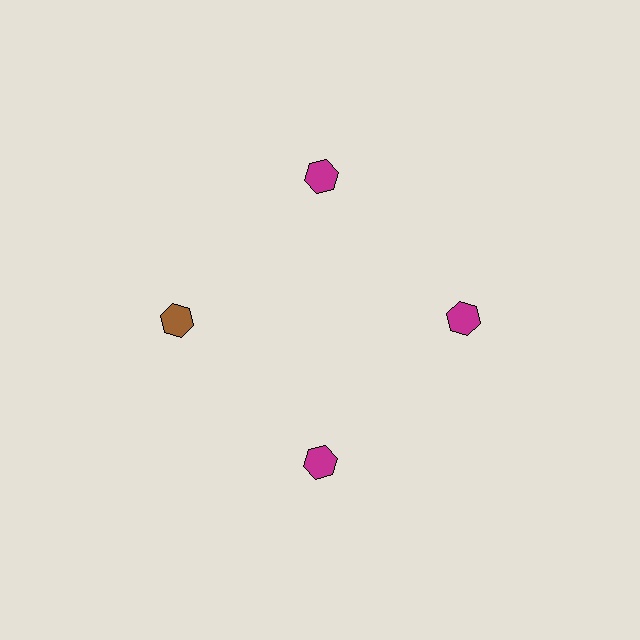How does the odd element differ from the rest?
It has a different color: brown instead of magenta.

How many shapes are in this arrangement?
There are 4 shapes arranged in a ring pattern.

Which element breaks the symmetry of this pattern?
The brown hexagon at roughly the 9 o'clock position breaks the symmetry. All other shapes are magenta hexagons.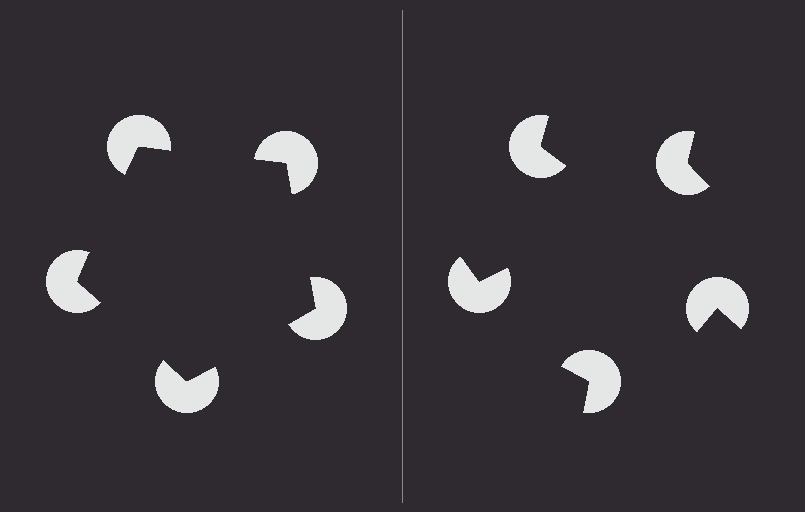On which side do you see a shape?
An illusory pentagon appears on the left side. On the right side the wedge cuts are rotated, so no coherent shape forms.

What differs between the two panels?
The pac-man discs are positioned identically on both sides; only the wedge orientations differ. On the left they align to a pentagon; on the right they are misaligned.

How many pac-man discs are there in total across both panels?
10 — 5 on each side.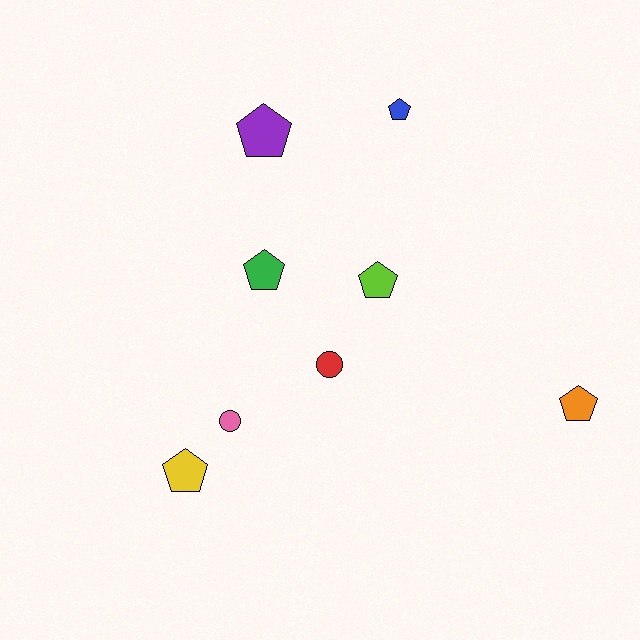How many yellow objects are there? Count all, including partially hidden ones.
There is 1 yellow object.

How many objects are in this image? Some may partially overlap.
There are 8 objects.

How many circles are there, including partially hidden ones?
There are 2 circles.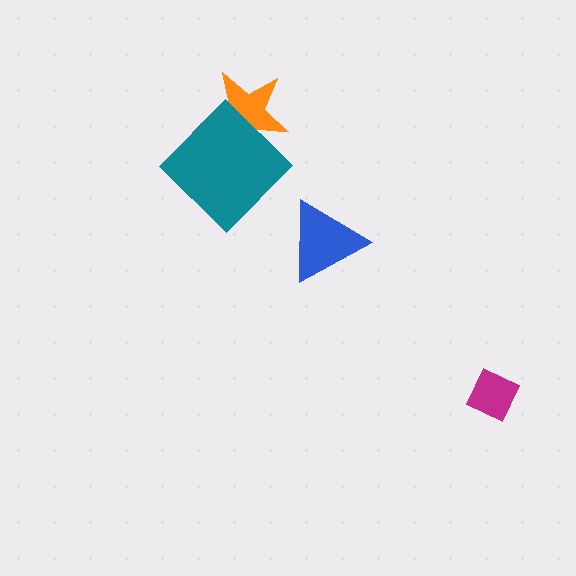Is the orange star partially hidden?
Yes, it is partially covered by another shape.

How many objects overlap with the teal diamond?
1 object overlaps with the teal diamond.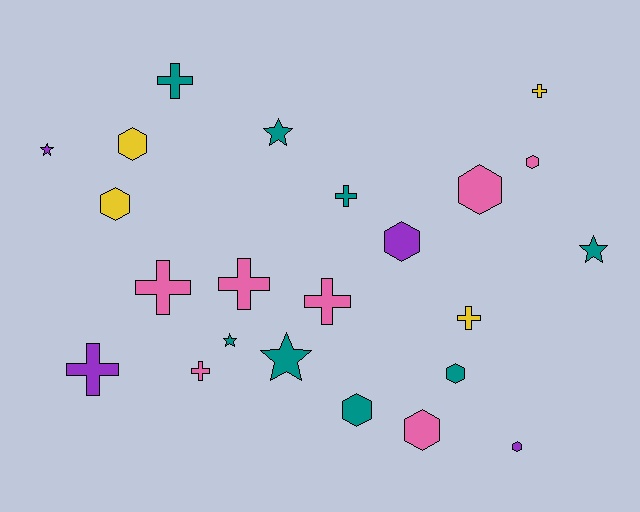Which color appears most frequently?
Teal, with 8 objects.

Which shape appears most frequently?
Hexagon, with 9 objects.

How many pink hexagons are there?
There are 3 pink hexagons.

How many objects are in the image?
There are 23 objects.